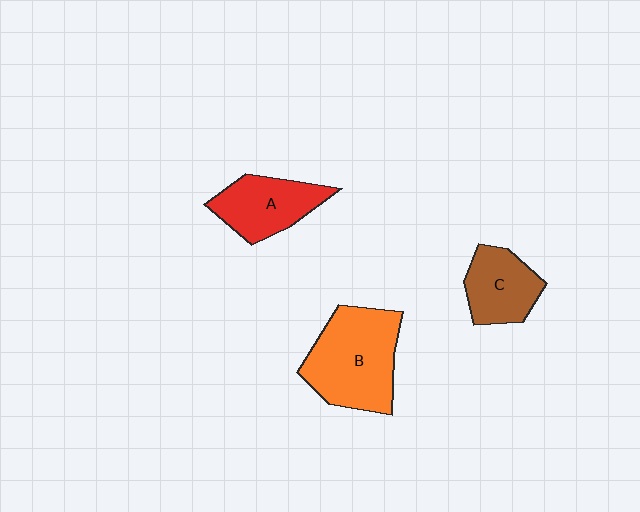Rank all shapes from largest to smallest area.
From largest to smallest: B (orange), A (red), C (brown).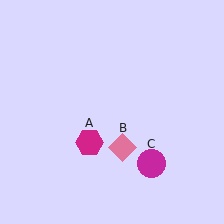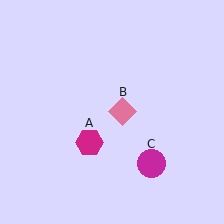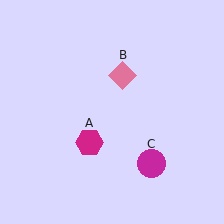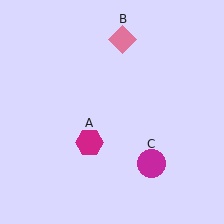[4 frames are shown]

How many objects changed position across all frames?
1 object changed position: pink diamond (object B).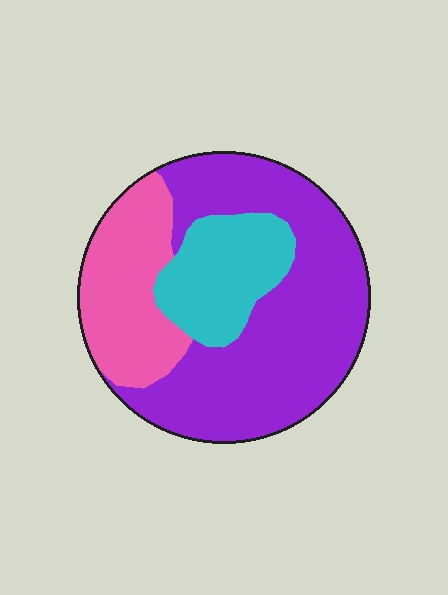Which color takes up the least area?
Cyan, at roughly 20%.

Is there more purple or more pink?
Purple.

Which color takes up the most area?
Purple, at roughly 55%.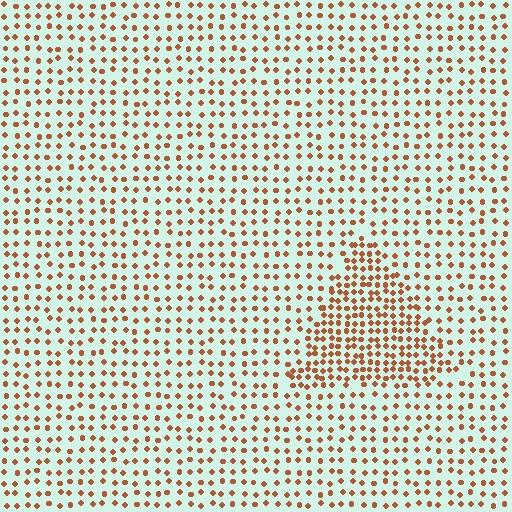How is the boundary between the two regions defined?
The boundary is defined by a change in element density (approximately 1.9x ratio). All elements are the same color, size, and shape.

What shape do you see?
I see a triangle.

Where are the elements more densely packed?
The elements are more densely packed inside the triangle boundary.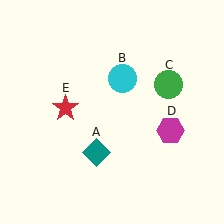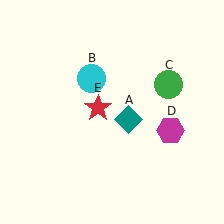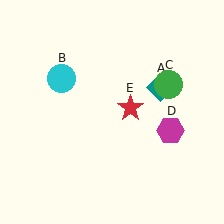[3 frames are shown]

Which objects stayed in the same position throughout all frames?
Green circle (object C) and magenta hexagon (object D) remained stationary.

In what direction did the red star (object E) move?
The red star (object E) moved right.